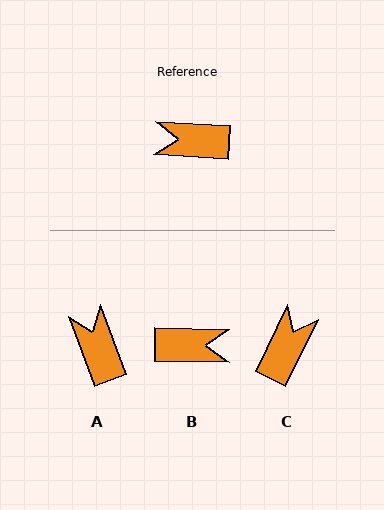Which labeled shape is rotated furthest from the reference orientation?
B, about 177 degrees away.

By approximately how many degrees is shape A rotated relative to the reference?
Approximately 66 degrees clockwise.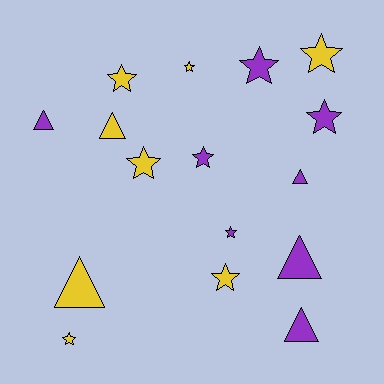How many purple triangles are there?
There are 4 purple triangles.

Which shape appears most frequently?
Star, with 10 objects.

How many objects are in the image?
There are 16 objects.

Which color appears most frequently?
Purple, with 8 objects.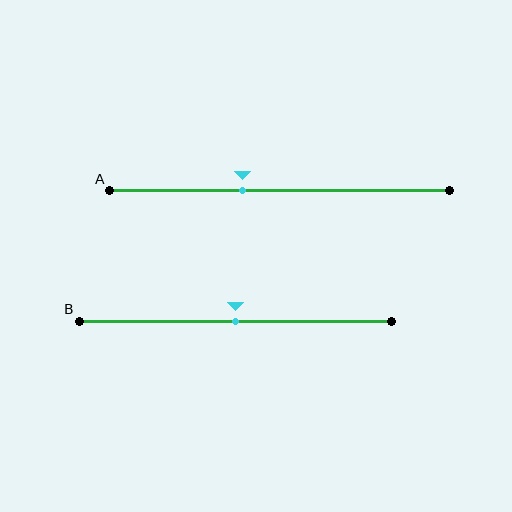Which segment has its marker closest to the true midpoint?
Segment B has its marker closest to the true midpoint.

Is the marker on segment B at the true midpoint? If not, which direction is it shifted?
Yes, the marker on segment B is at the true midpoint.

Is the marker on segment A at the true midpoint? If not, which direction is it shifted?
No, the marker on segment A is shifted to the left by about 11% of the segment length.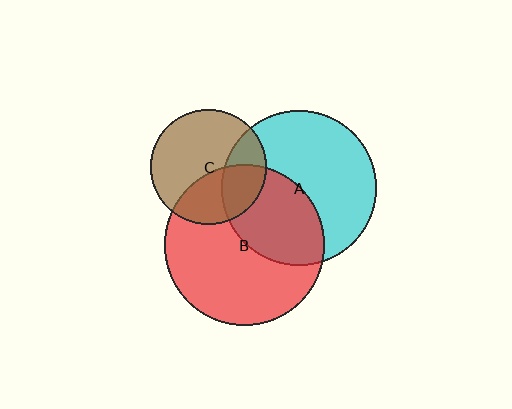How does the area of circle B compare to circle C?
Approximately 1.9 times.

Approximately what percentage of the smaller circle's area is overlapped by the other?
Approximately 35%.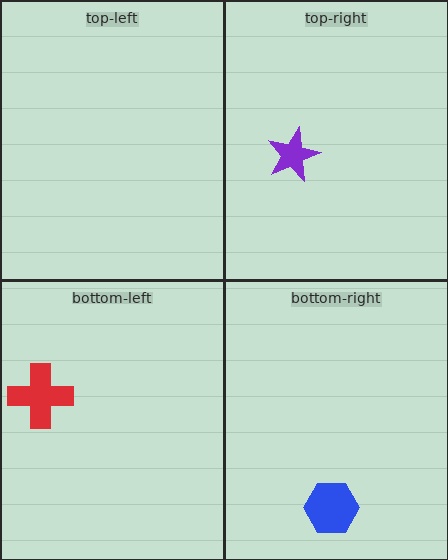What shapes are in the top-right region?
The purple star.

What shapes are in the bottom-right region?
The blue hexagon.